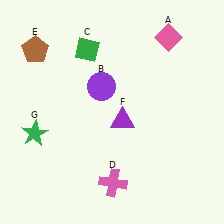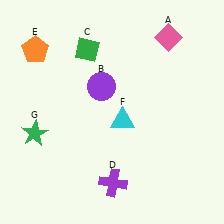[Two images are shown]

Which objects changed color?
D changed from pink to purple. E changed from brown to orange. F changed from purple to cyan.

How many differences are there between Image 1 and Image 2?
There are 3 differences between the two images.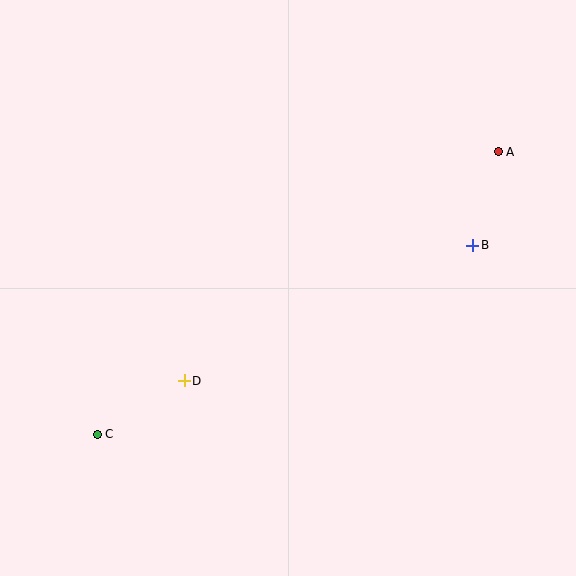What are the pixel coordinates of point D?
Point D is at (184, 381).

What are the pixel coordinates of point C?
Point C is at (97, 434).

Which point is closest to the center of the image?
Point D at (184, 381) is closest to the center.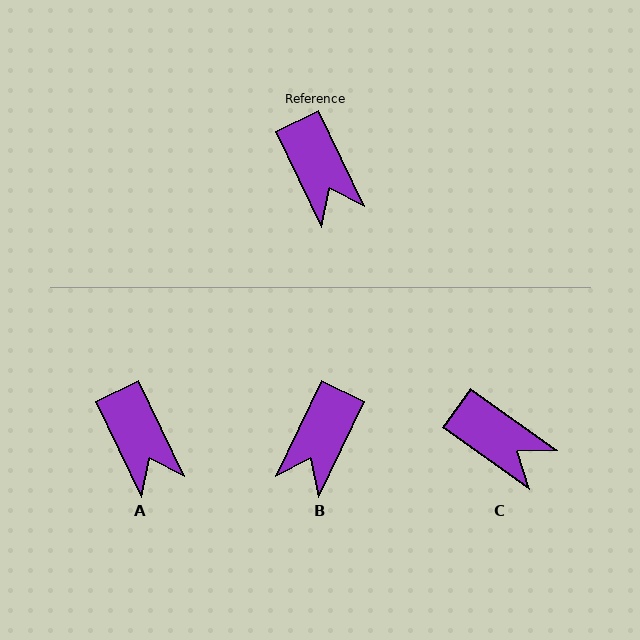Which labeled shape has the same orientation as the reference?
A.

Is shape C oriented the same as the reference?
No, it is off by about 29 degrees.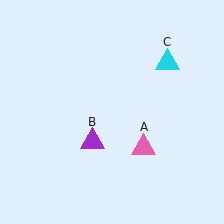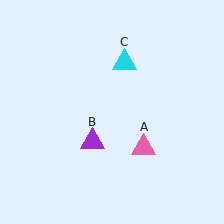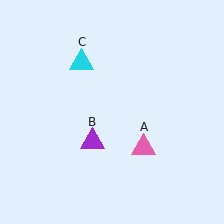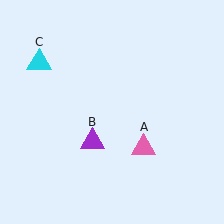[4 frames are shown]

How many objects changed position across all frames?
1 object changed position: cyan triangle (object C).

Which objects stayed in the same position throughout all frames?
Pink triangle (object A) and purple triangle (object B) remained stationary.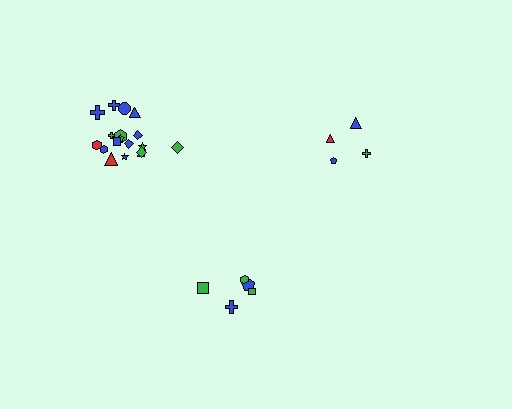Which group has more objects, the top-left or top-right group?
The top-left group.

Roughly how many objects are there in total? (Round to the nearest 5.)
Roughly 25 objects in total.